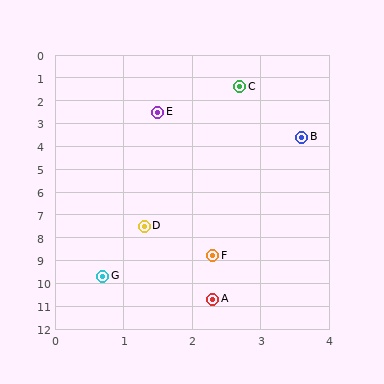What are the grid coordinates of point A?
Point A is at approximately (2.3, 10.7).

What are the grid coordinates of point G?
Point G is at approximately (0.7, 9.7).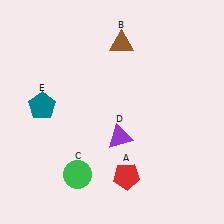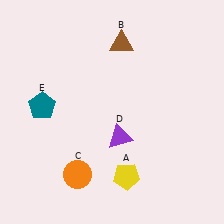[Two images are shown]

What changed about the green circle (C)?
In Image 1, C is green. In Image 2, it changed to orange.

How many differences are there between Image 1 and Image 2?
There are 2 differences between the two images.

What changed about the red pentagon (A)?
In Image 1, A is red. In Image 2, it changed to yellow.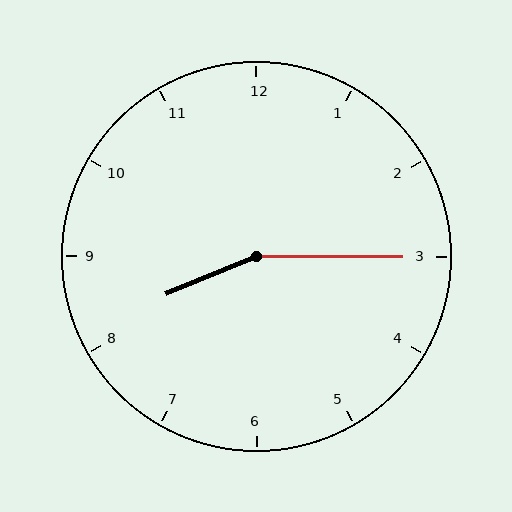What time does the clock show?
8:15.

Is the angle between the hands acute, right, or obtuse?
It is obtuse.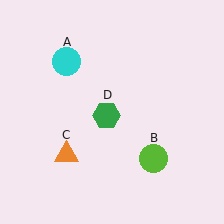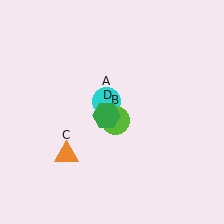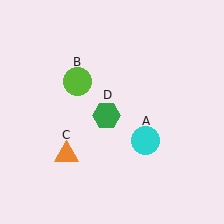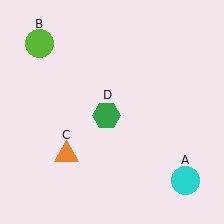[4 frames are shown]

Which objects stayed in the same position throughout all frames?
Orange triangle (object C) and green hexagon (object D) remained stationary.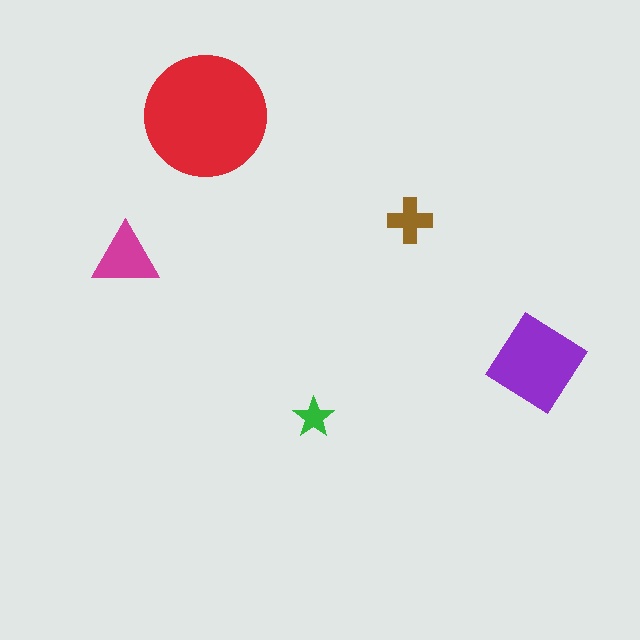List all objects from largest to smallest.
The red circle, the purple diamond, the magenta triangle, the brown cross, the green star.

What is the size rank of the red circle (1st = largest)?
1st.